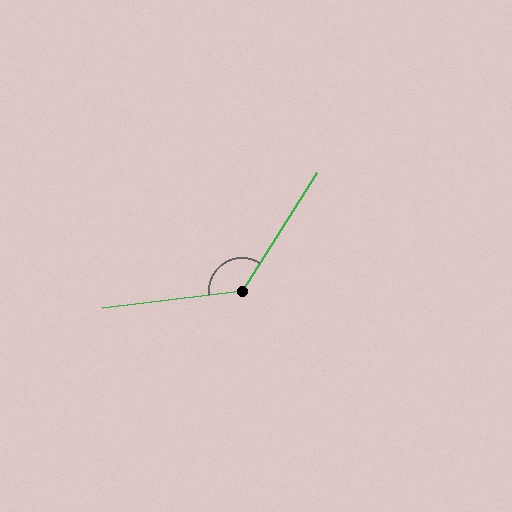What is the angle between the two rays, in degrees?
Approximately 130 degrees.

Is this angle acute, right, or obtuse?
It is obtuse.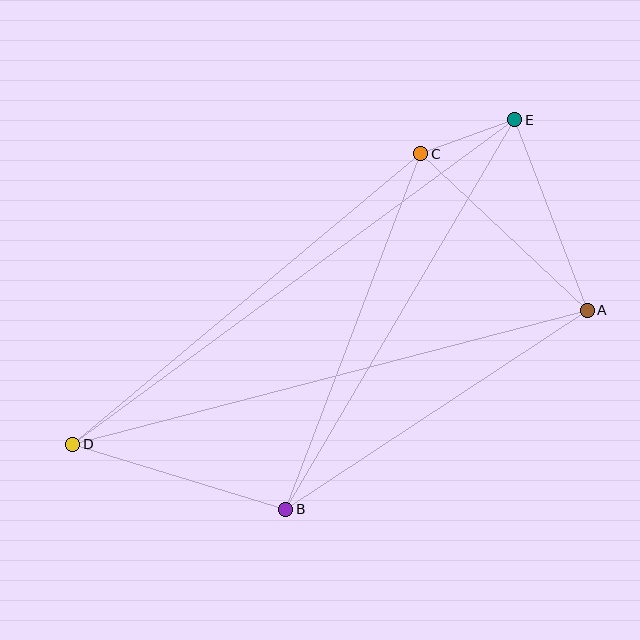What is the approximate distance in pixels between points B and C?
The distance between B and C is approximately 381 pixels.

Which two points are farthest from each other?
Points D and E are farthest from each other.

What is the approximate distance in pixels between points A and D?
The distance between A and D is approximately 532 pixels.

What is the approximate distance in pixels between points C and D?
The distance between C and D is approximately 453 pixels.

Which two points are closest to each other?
Points C and E are closest to each other.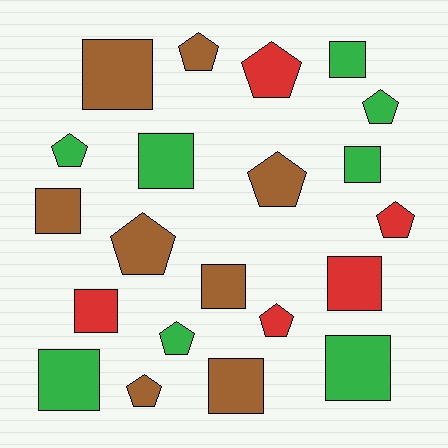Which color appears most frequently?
Brown, with 8 objects.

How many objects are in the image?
There are 21 objects.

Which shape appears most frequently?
Square, with 11 objects.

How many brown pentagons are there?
There are 4 brown pentagons.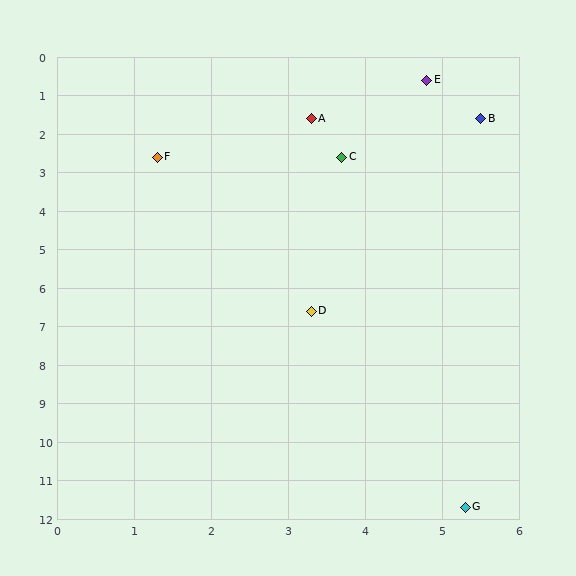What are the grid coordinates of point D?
Point D is at approximately (3.3, 6.6).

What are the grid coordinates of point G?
Point G is at approximately (5.3, 11.7).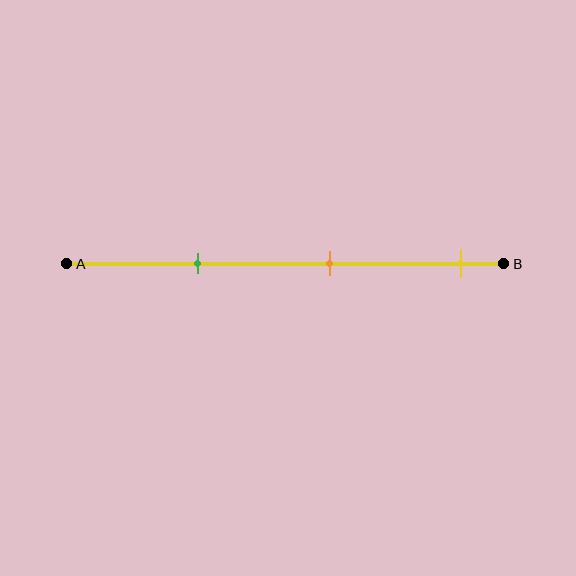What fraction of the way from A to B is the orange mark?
The orange mark is approximately 60% (0.6) of the way from A to B.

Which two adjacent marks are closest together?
The green and orange marks are the closest adjacent pair.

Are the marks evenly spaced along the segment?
Yes, the marks are approximately evenly spaced.